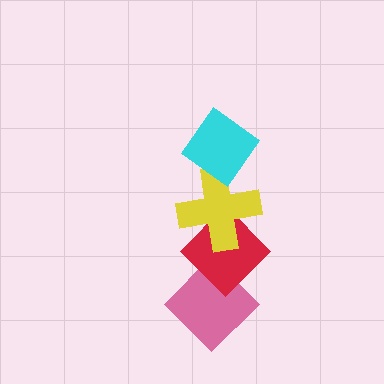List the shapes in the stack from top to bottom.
From top to bottom: the cyan diamond, the yellow cross, the red diamond, the pink diamond.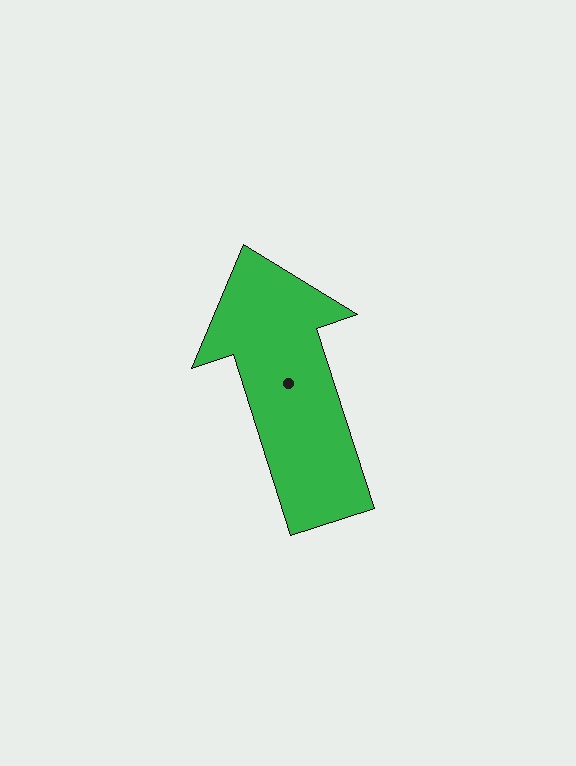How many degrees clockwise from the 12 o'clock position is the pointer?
Approximately 342 degrees.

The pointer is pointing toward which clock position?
Roughly 11 o'clock.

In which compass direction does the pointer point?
North.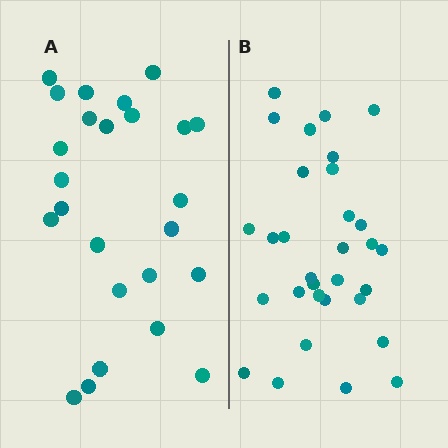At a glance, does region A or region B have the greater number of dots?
Region B (the right region) has more dots.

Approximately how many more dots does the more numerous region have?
Region B has about 6 more dots than region A.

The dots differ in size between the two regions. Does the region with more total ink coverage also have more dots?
No. Region A has more total ink coverage because its dots are larger, but region B actually contains more individual dots. Total area can be misleading — the number of items is what matters here.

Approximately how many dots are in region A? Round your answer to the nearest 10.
About 20 dots. (The exact count is 25, which rounds to 20.)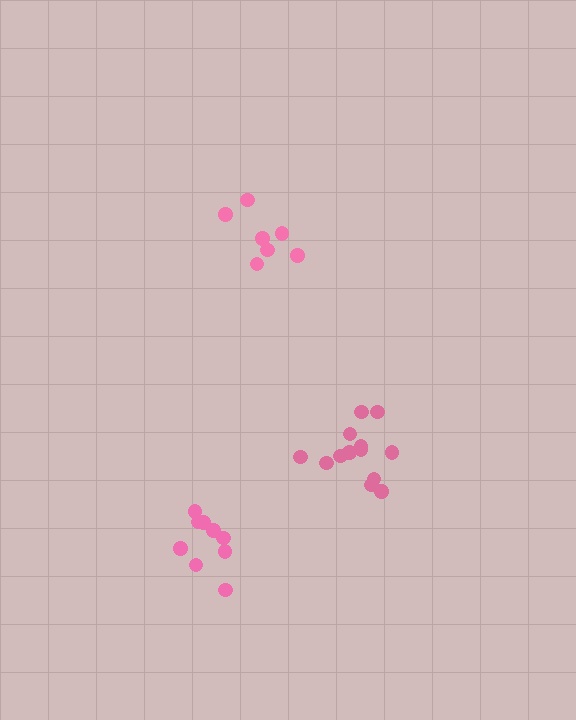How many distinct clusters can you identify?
There are 3 distinct clusters.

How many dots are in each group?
Group 1: 9 dots, Group 2: 13 dots, Group 3: 7 dots (29 total).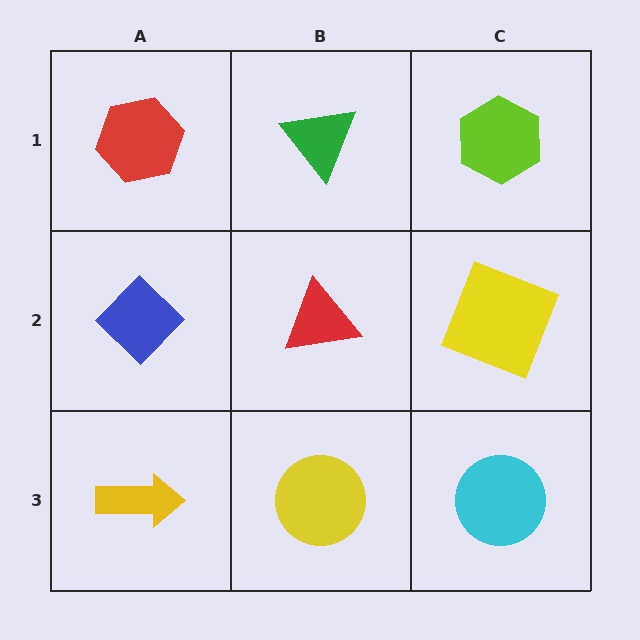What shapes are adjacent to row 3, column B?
A red triangle (row 2, column B), a yellow arrow (row 3, column A), a cyan circle (row 3, column C).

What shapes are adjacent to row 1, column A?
A blue diamond (row 2, column A), a green triangle (row 1, column B).